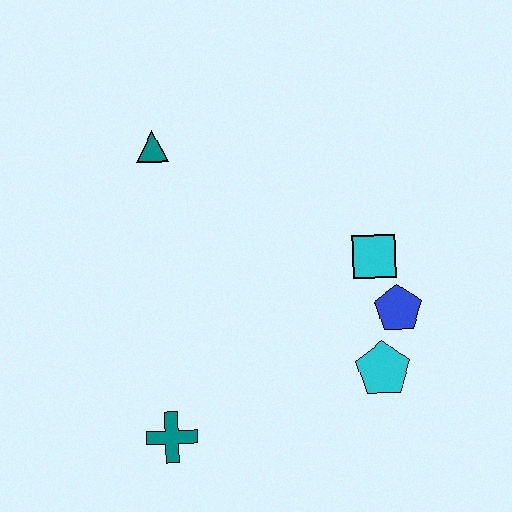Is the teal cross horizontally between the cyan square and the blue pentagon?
No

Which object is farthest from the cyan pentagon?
The teal triangle is farthest from the cyan pentagon.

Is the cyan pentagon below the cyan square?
Yes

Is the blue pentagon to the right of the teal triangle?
Yes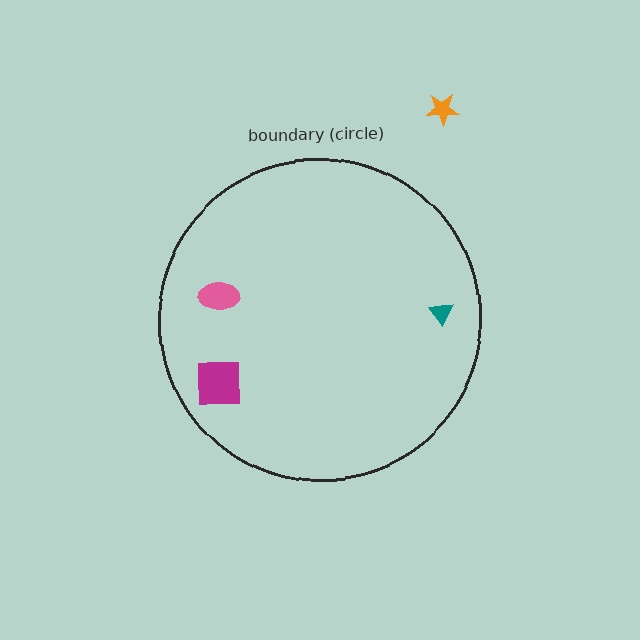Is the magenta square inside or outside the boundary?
Inside.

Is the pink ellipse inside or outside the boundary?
Inside.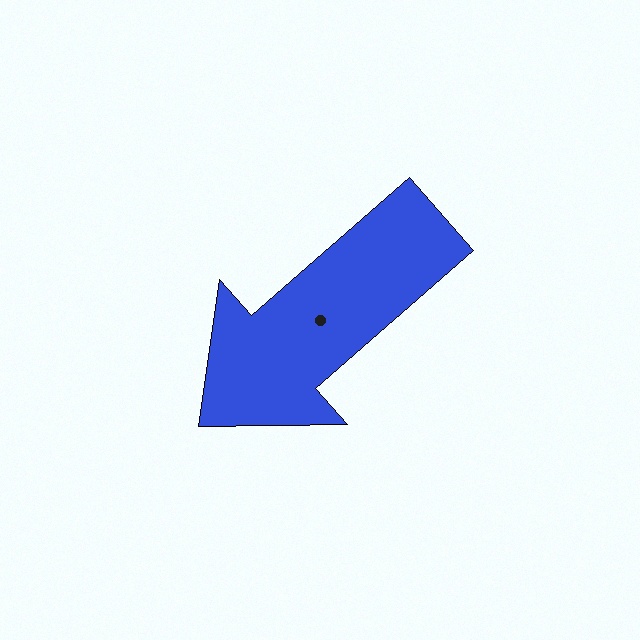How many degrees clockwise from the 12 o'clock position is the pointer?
Approximately 229 degrees.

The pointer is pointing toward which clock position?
Roughly 8 o'clock.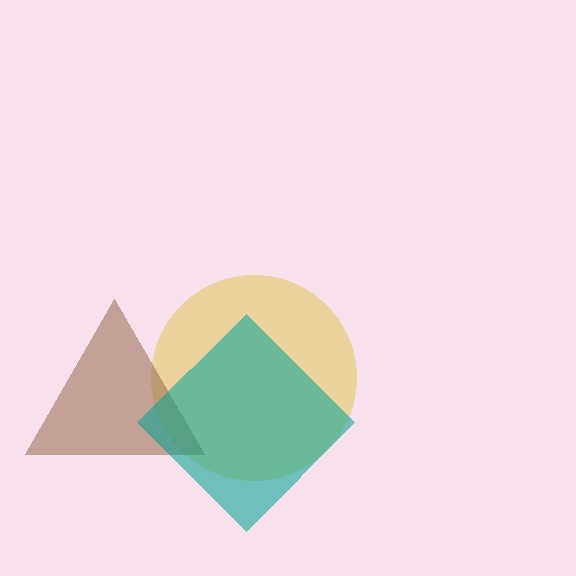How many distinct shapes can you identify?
There are 3 distinct shapes: a yellow circle, a brown triangle, a teal diamond.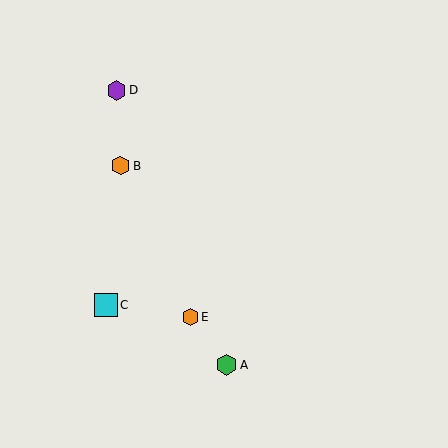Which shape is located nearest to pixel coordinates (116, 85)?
The purple hexagon (labeled D) at (116, 90) is nearest to that location.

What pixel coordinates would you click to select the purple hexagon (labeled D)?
Click at (116, 90) to select the purple hexagon D.